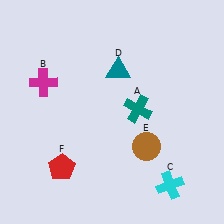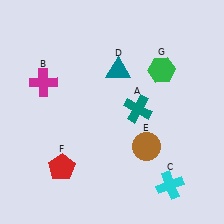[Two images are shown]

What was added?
A green hexagon (G) was added in Image 2.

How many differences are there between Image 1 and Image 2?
There is 1 difference between the two images.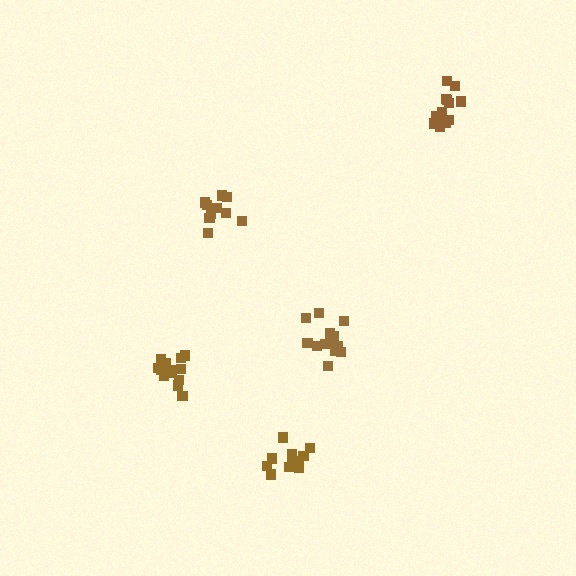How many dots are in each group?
Group 1: 14 dots, Group 2: 11 dots, Group 3: 11 dots, Group 4: 14 dots, Group 5: 12 dots (62 total).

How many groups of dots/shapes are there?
There are 5 groups.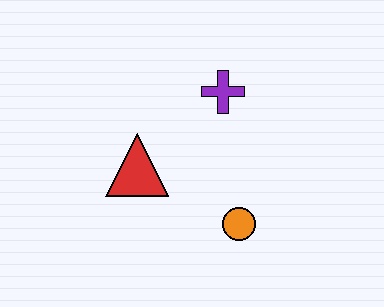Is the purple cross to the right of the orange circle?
No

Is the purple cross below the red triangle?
No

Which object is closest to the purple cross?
The red triangle is closest to the purple cross.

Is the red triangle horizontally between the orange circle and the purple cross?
No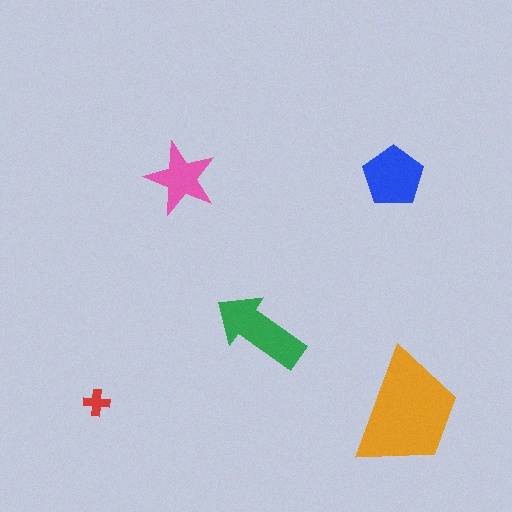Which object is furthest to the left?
The red cross is leftmost.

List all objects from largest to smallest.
The orange trapezoid, the green arrow, the blue pentagon, the pink star, the red cross.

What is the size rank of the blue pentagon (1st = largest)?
3rd.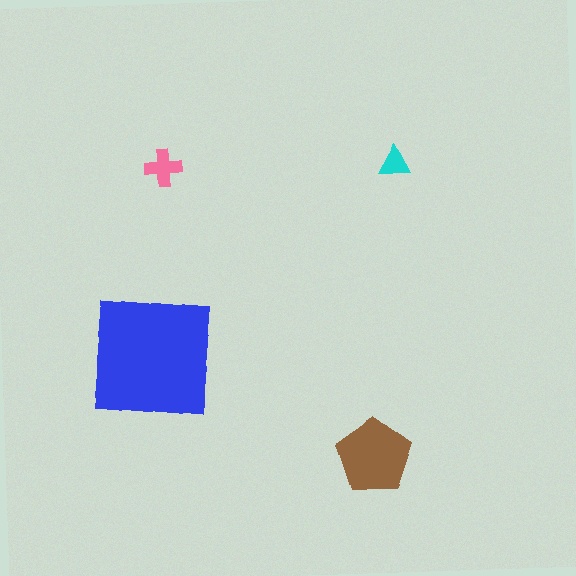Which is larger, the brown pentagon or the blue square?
The blue square.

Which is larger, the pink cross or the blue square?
The blue square.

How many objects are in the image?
There are 4 objects in the image.